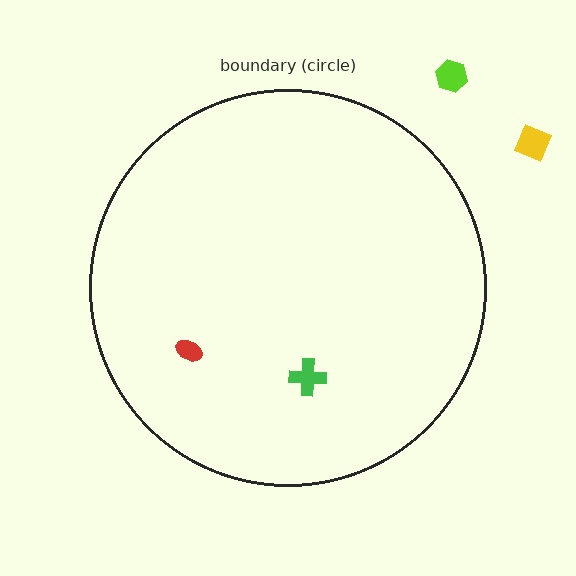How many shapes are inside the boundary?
2 inside, 2 outside.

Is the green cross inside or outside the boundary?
Inside.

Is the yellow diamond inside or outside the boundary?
Outside.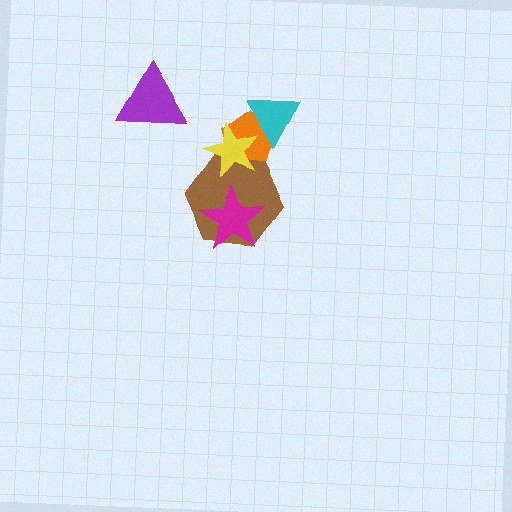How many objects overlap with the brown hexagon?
3 objects overlap with the brown hexagon.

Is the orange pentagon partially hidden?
Yes, it is partially covered by another shape.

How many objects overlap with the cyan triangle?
2 objects overlap with the cyan triangle.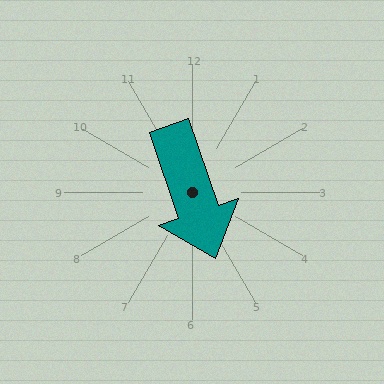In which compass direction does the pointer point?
South.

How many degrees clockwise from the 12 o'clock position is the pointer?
Approximately 161 degrees.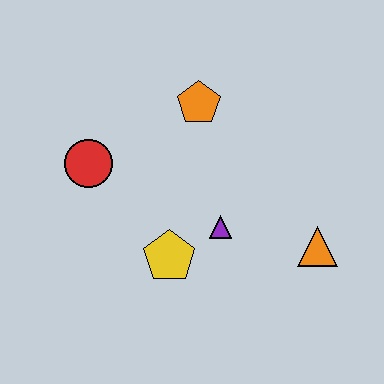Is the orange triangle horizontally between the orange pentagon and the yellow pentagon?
No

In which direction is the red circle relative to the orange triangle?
The red circle is to the left of the orange triangle.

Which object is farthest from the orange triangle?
The red circle is farthest from the orange triangle.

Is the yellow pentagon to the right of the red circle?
Yes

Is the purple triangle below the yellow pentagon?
No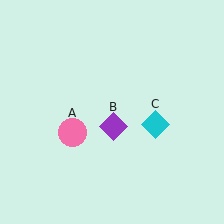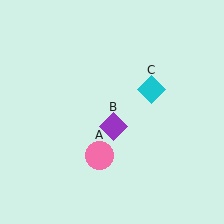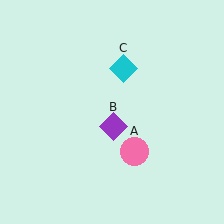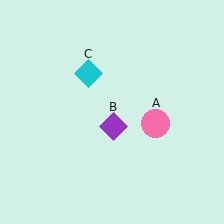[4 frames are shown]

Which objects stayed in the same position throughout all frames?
Purple diamond (object B) remained stationary.